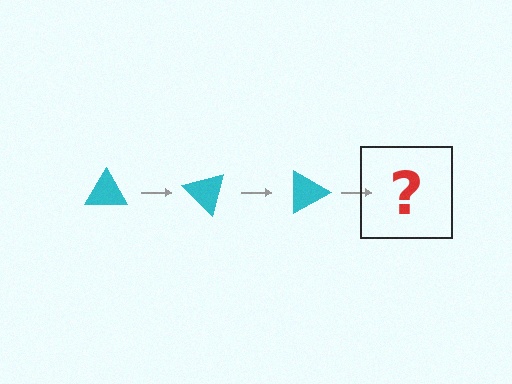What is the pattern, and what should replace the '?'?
The pattern is that the triangle rotates 45 degrees each step. The '?' should be a cyan triangle rotated 135 degrees.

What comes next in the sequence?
The next element should be a cyan triangle rotated 135 degrees.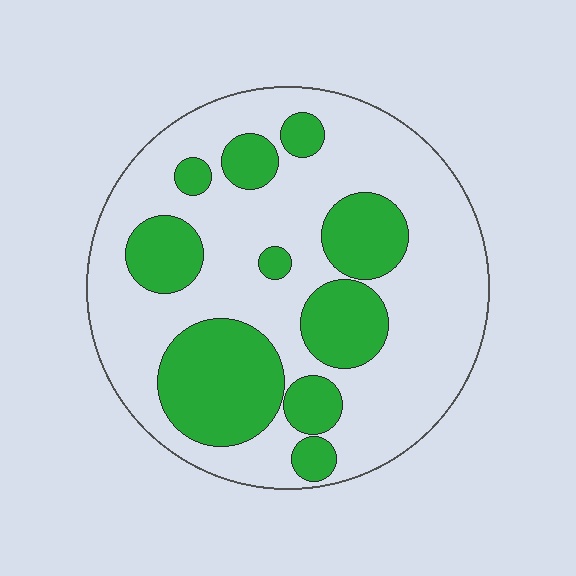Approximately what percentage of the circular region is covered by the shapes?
Approximately 30%.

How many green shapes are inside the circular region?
10.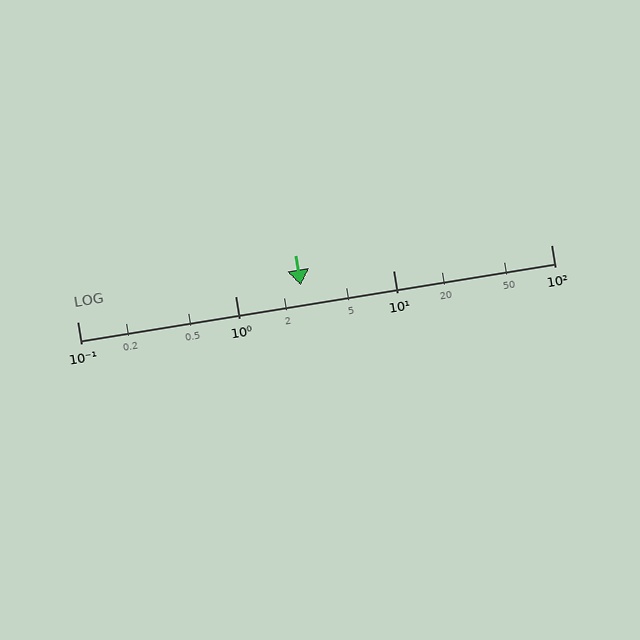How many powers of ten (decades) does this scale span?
The scale spans 3 decades, from 0.1 to 100.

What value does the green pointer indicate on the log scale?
The pointer indicates approximately 2.6.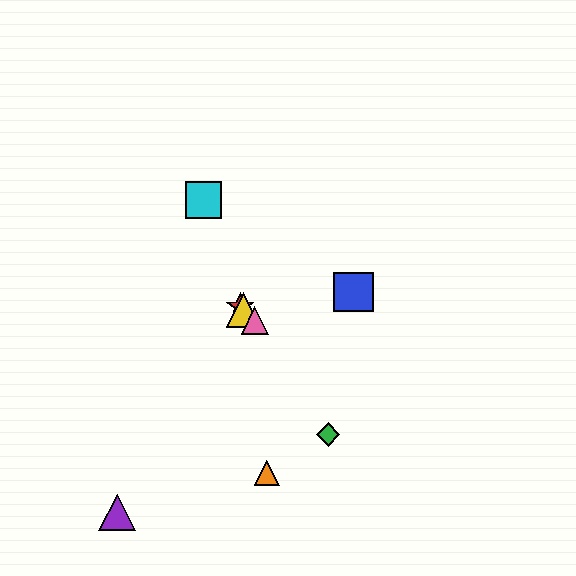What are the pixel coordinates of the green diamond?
The green diamond is at (328, 434).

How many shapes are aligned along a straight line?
3 shapes (the red star, the yellow triangle, the pink triangle) are aligned along a straight line.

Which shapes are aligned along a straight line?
The red star, the yellow triangle, the pink triangle are aligned along a straight line.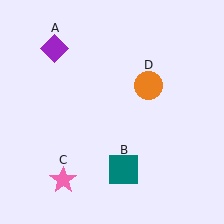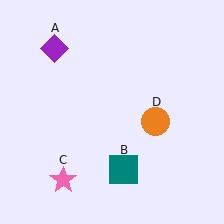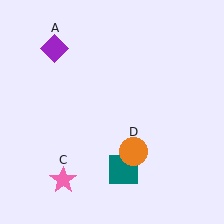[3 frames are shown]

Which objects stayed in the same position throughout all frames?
Purple diamond (object A) and teal square (object B) and pink star (object C) remained stationary.